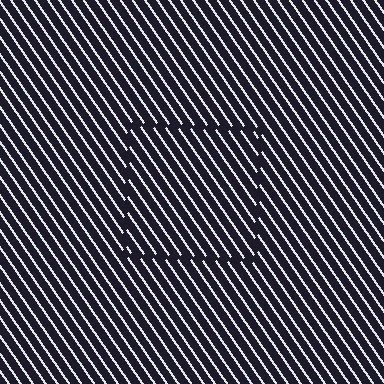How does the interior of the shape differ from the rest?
The interior of the shape contains the same grating, shifted by half a period — the contour is defined by the phase discontinuity where line-ends from the inner and outer gratings abut.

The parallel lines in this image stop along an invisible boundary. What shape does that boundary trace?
An illusory square. The interior of the shape contains the same grating, shifted by half a period — the contour is defined by the phase discontinuity where line-ends from the inner and outer gratings abut.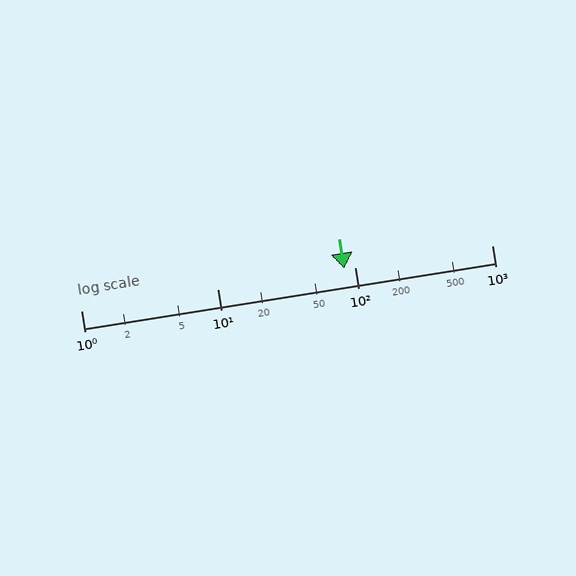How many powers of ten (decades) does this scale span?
The scale spans 3 decades, from 1 to 1000.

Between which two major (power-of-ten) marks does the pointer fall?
The pointer is between 10 and 100.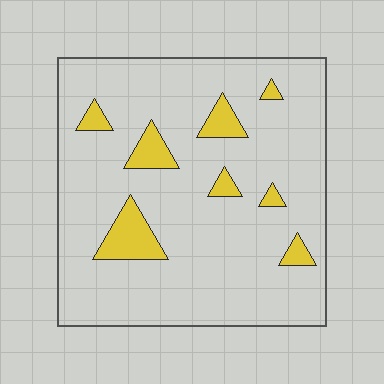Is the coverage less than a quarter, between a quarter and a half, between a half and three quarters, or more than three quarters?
Less than a quarter.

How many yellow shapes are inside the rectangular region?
8.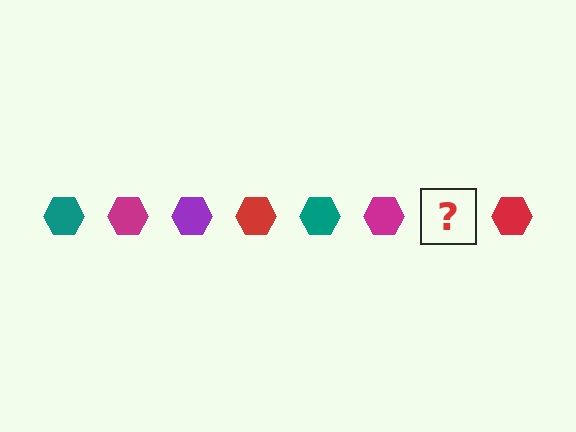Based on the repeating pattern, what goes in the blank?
The blank should be a purple hexagon.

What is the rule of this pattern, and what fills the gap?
The rule is that the pattern cycles through teal, magenta, purple, red hexagons. The gap should be filled with a purple hexagon.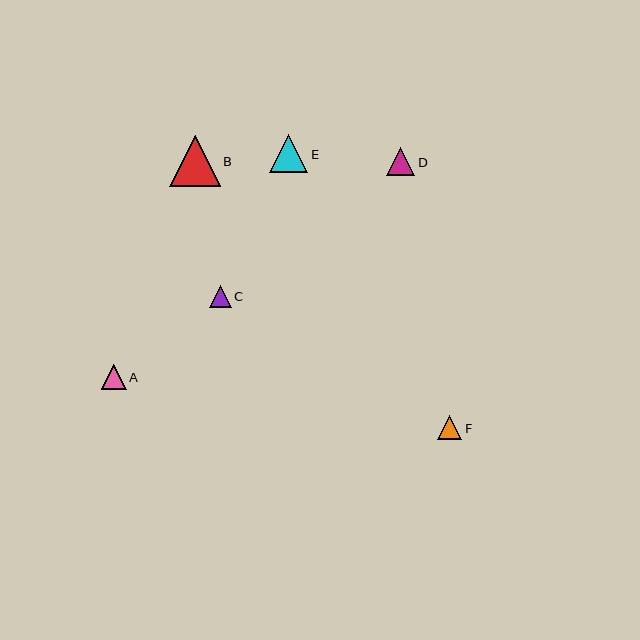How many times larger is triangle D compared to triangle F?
Triangle D is approximately 1.2 times the size of triangle F.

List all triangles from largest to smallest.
From largest to smallest: B, E, D, A, F, C.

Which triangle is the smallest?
Triangle C is the smallest with a size of approximately 22 pixels.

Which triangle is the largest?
Triangle B is the largest with a size of approximately 50 pixels.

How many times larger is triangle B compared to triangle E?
Triangle B is approximately 1.3 times the size of triangle E.